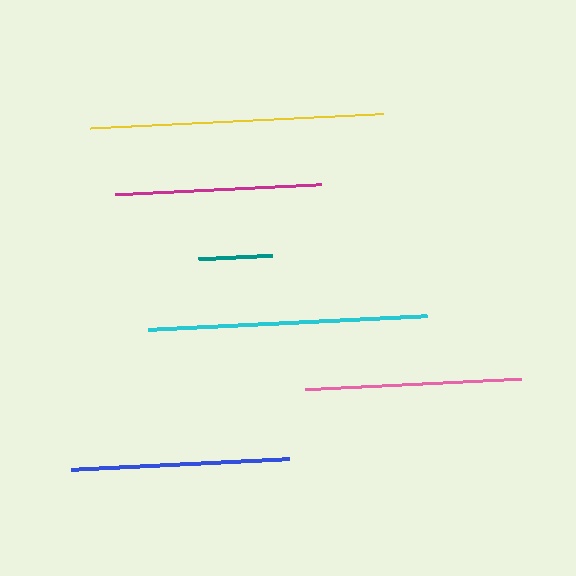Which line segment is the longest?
The yellow line is the longest at approximately 293 pixels.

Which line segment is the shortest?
The teal line is the shortest at approximately 73 pixels.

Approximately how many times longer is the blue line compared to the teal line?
The blue line is approximately 3.0 times the length of the teal line.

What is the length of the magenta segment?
The magenta segment is approximately 207 pixels long.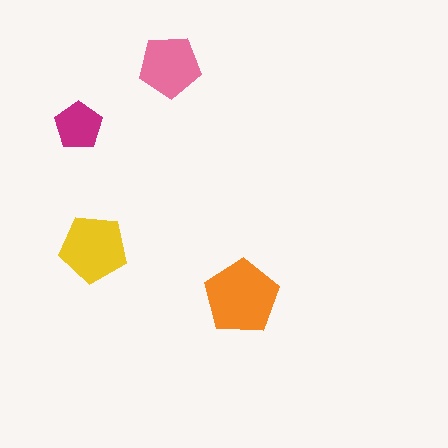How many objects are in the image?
There are 4 objects in the image.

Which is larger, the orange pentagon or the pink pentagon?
The orange one.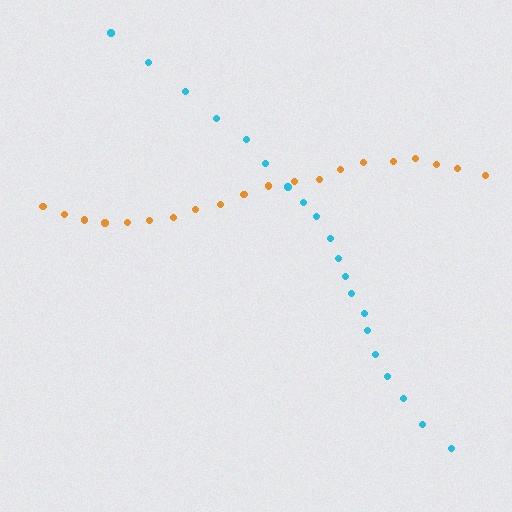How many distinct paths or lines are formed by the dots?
There are 2 distinct paths.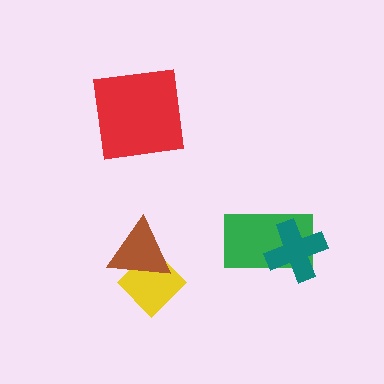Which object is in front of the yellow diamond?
The brown triangle is in front of the yellow diamond.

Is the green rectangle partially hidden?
Yes, it is partially covered by another shape.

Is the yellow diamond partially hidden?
Yes, it is partially covered by another shape.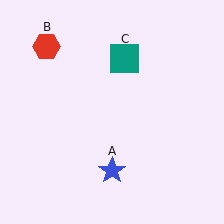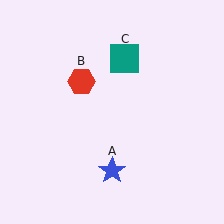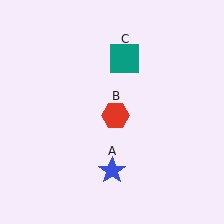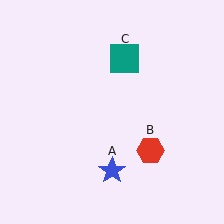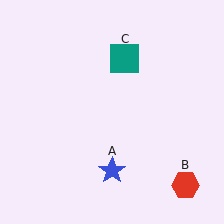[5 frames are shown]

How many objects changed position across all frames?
1 object changed position: red hexagon (object B).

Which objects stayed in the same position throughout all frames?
Blue star (object A) and teal square (object C) remained stationary.